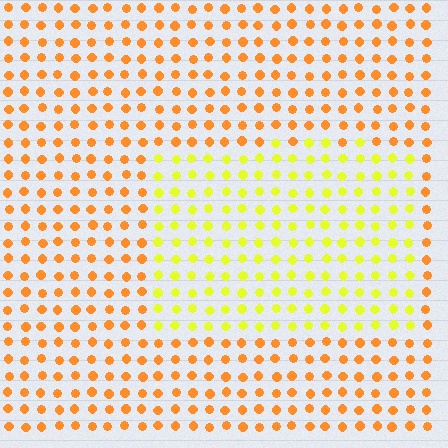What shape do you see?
I see a rectangle.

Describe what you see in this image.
The image is filled with small orange elements in a uniform arrangement. A rectangle-shaped region is visible where the elements are tinted to a slightly different hue, forming a subtle color boundary.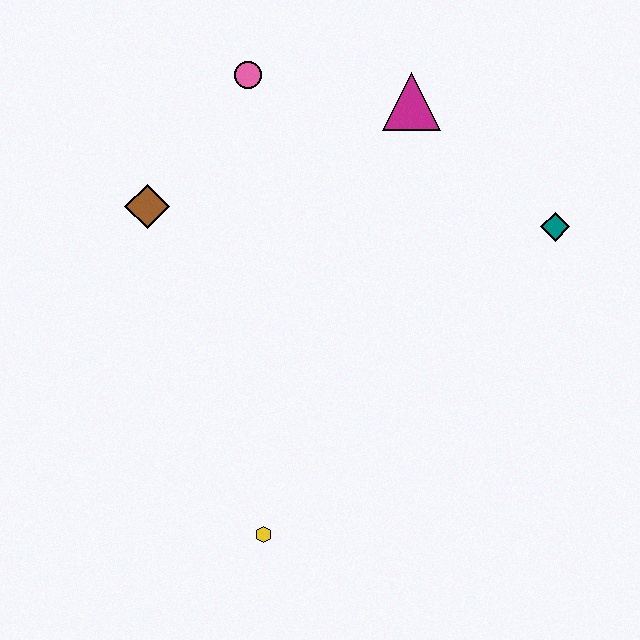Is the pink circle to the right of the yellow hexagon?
No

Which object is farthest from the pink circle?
The yellow hexagon is farthest from the pink circle.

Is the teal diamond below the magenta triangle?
Yes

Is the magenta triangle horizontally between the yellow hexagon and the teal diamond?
Yes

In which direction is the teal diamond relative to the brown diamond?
The teal diamond is to the right of the brown diamond.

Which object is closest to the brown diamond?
The pink circle is closest to the brown diamond.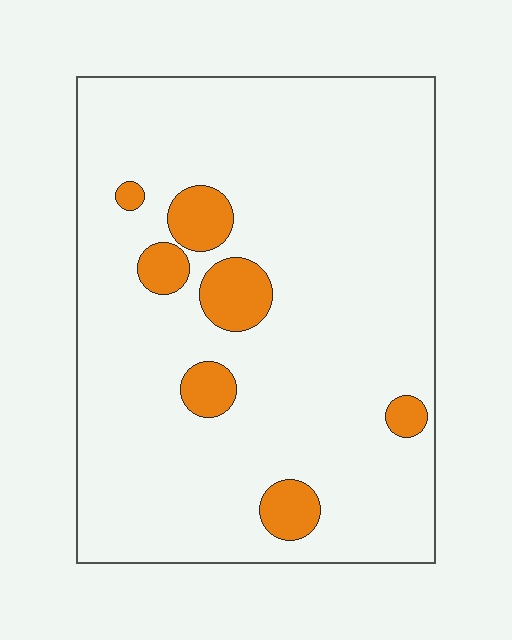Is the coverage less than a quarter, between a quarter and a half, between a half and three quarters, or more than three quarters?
Less than a quarter.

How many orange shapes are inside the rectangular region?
7.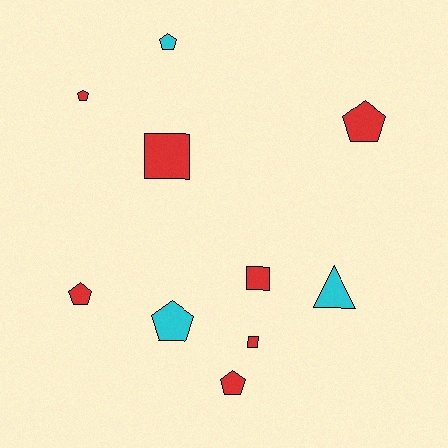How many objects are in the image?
There are 10 objects.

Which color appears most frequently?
Red, with 7 objects.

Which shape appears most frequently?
Pentagon, with 6 objects.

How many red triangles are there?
There are no red triangles.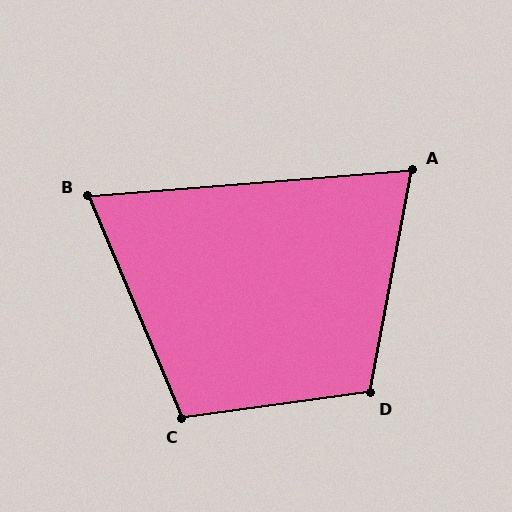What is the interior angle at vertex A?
Approximately 75 degrees (acute).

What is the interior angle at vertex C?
Approximately 105 degrees (obtuse).